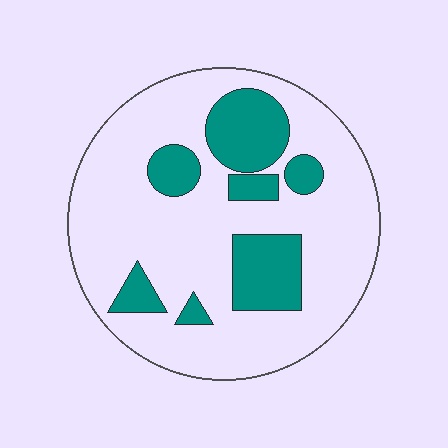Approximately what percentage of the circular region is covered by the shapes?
Approximately 25%.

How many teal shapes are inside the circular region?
7.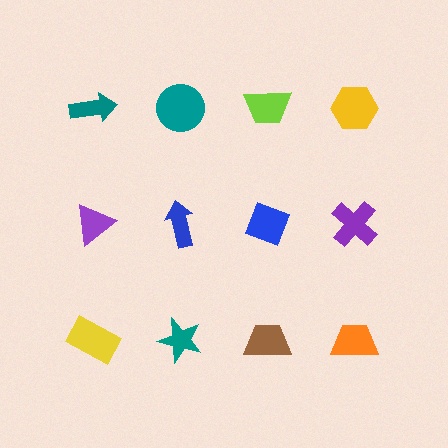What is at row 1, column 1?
A teal arrow.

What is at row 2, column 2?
A blue arrow.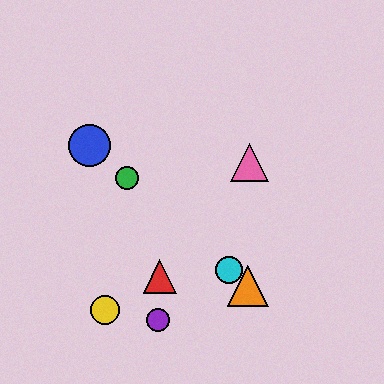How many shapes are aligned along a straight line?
4 shapes (the blue circle, the green circle, the orange triangle, the cyan circle) are aligned along a straight line.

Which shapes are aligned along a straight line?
The blue circle, the green circle, the orange triangle, the cyan circle are aligned along a straight line.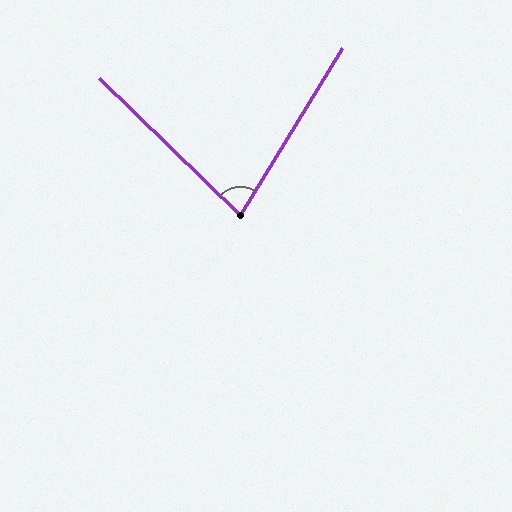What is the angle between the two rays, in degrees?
Approximately 77 degrees.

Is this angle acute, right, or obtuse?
It is acute.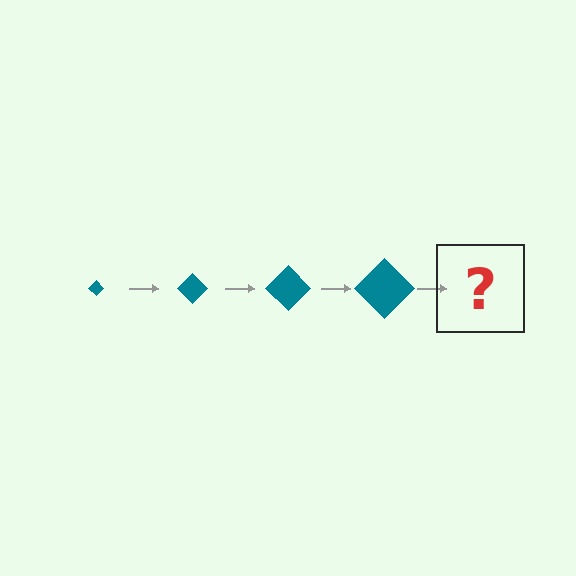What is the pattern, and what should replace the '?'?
The pattern is that the diamond gets progressively larger each step. The '?' should be a teal diamond, larger than the previous one.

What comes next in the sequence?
The next element should be a teal diamond, larger than the previous one.